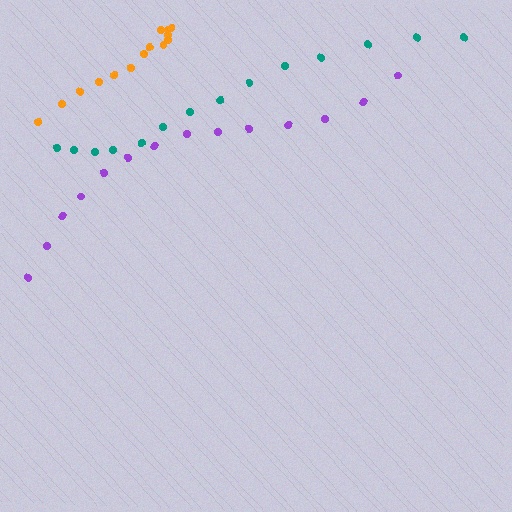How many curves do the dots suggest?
There are 3 distinct paths.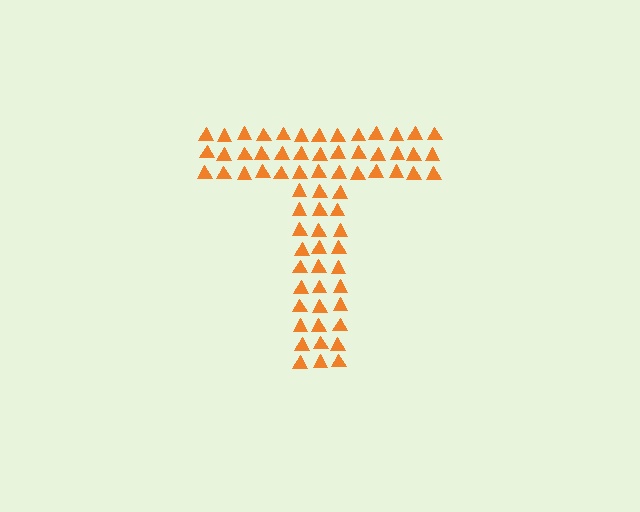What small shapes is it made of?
It is made of small triangles.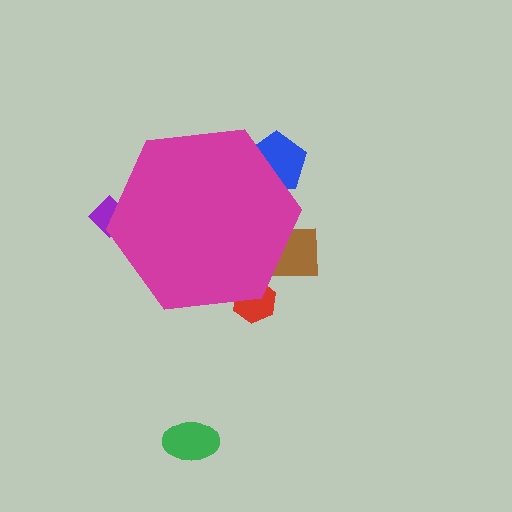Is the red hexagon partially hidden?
Yes, the red hexagon is partially hidden behind the magenta hexagon.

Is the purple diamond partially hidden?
Yes, the purple diamond is partially hidden behind the magenta hexagon.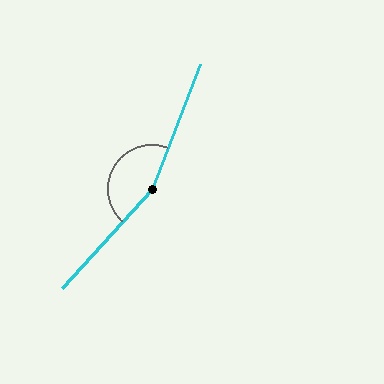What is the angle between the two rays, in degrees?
Approximately 159 degrees.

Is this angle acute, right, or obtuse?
It is obtuse.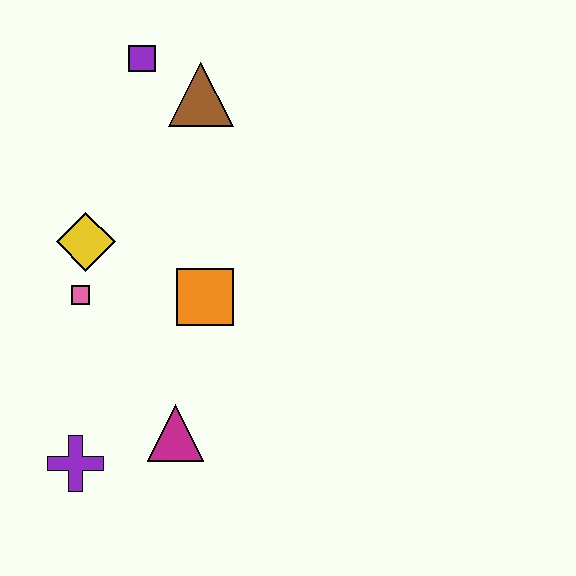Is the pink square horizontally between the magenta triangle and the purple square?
No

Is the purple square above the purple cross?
Yes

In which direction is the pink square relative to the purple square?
The pink square is below the purple square.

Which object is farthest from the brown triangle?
The purple cross is farthest from the brown triangle.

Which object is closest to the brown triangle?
The purple square is closest to the brown triangle.